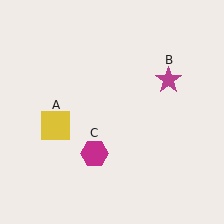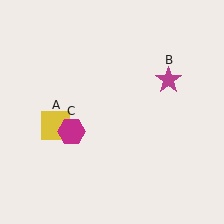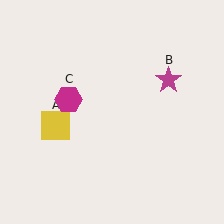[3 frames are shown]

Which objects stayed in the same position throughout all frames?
Yellow square (object A) and magenta star (object B) remained stationary.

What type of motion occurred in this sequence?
The magenta hexagon (object C) rotated clockwise around the center of the scene.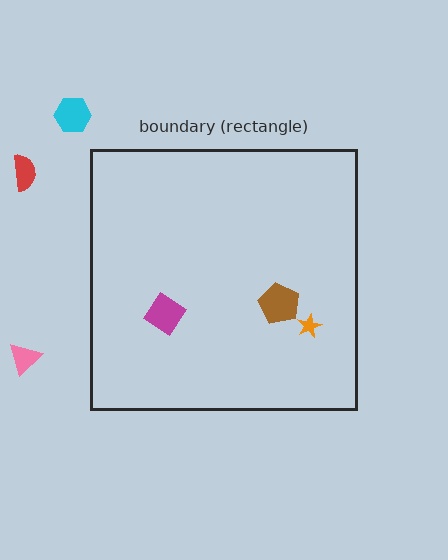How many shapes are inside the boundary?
3 inside, 3 outside.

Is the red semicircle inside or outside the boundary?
Outside.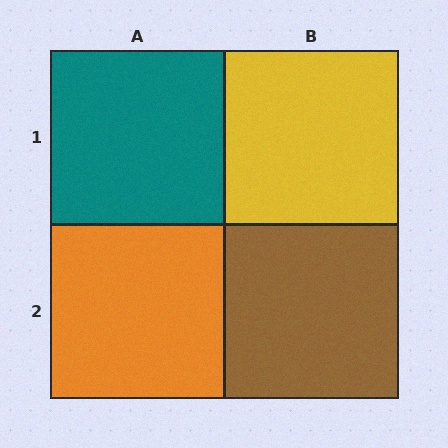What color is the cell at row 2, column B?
Brown.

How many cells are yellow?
1 cell is yellow.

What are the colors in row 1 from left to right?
Teal, yellow.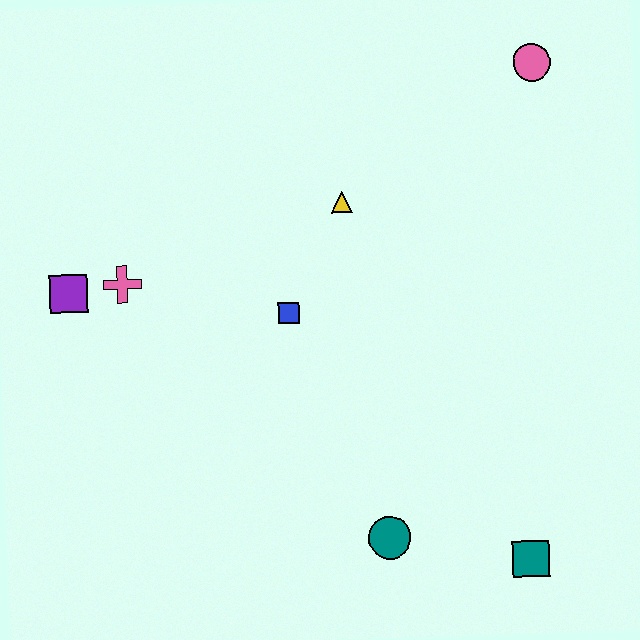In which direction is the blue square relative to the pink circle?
The blue square is to the left of the pink circle.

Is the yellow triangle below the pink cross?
No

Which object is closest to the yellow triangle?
The blue square is closest to the yellow triangle.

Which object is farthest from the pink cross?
The teal square is farthest from the pink cross.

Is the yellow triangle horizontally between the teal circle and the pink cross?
Yes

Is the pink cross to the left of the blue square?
Yes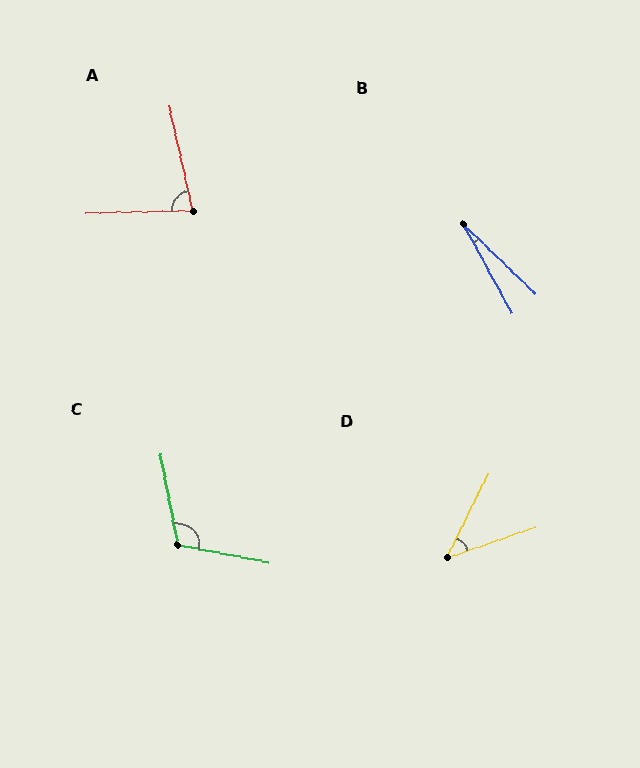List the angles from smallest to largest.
B (17°), D (45°), A (79°), C (112°).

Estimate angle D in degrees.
Approximately 45 degrees.